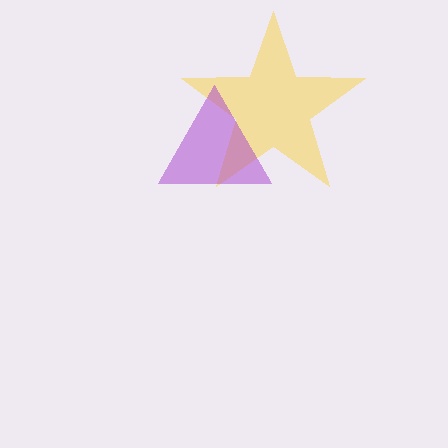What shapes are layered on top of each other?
The layered shapes are: a yellow star, a purple triangle.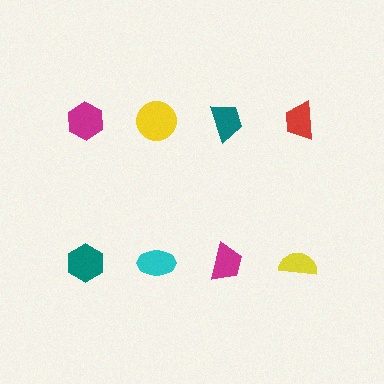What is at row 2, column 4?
A yellow semicircle.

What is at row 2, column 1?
A teal hexagon.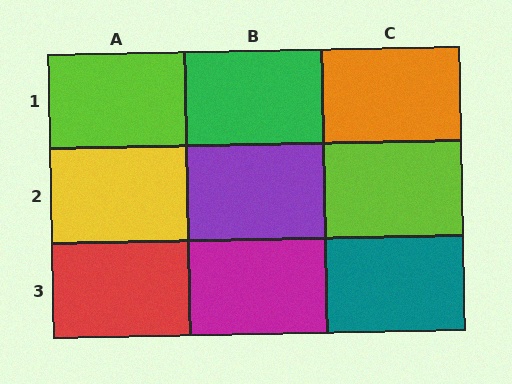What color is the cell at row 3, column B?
Magenta.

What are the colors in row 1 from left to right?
Lime, green, orange.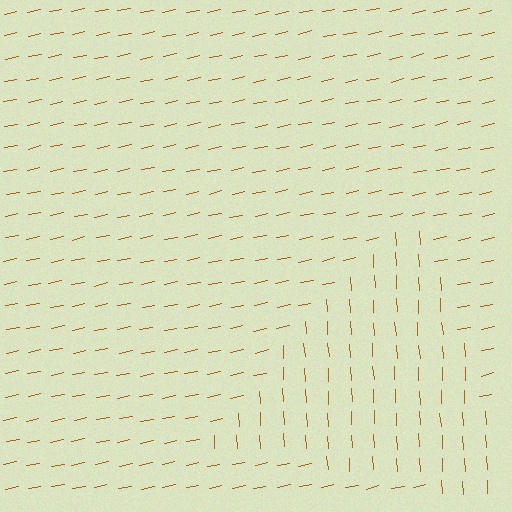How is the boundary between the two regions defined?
The boundary is defined purely by a change in line orientation (approximately 81 degrees difference). All lines are the same color and thickness.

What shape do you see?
I see a triangle.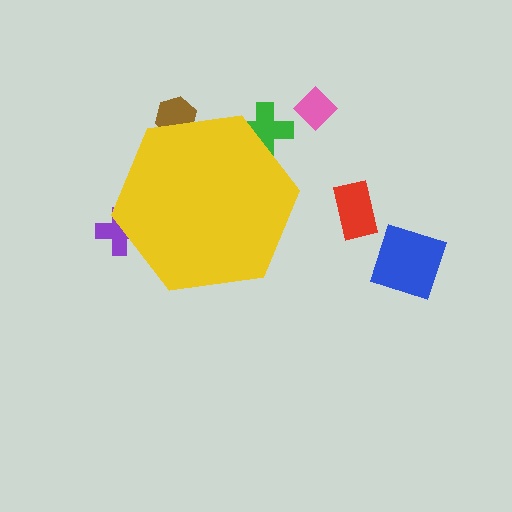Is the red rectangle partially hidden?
No, the red rectangle is fully visible.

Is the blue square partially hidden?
No, the blue square is fully visible.